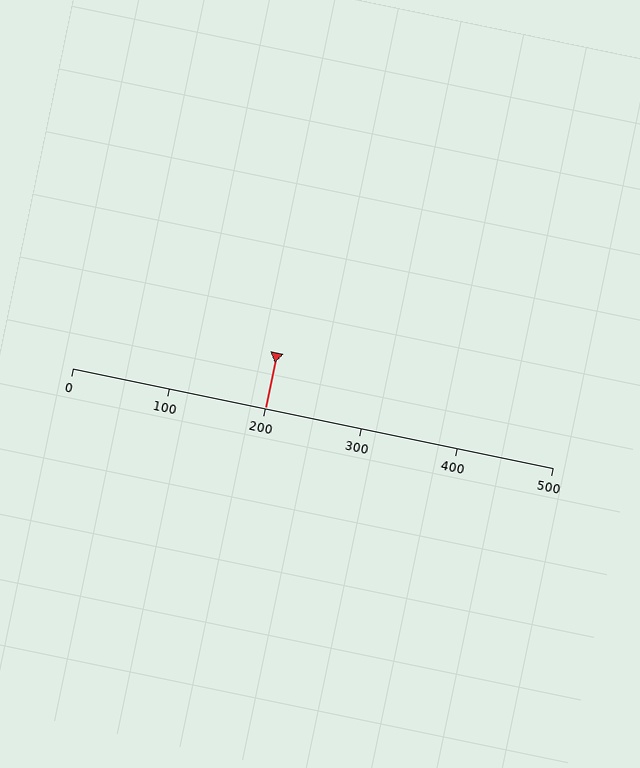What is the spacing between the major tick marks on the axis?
The major ticks are spaced 100 apart.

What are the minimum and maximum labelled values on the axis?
The axis runs from 0 to 500.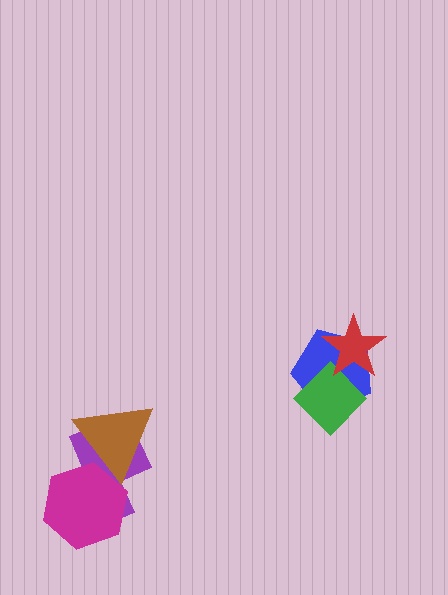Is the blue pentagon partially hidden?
Yes, it is partially covered by another shape.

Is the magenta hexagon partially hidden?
Yes, it is partially covered by another shape.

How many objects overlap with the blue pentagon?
2 objects overlap with the blue pentagon.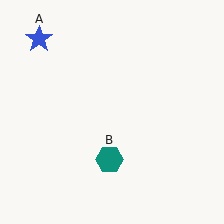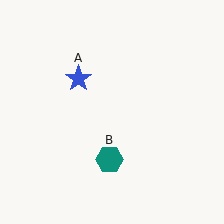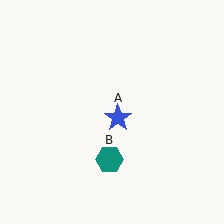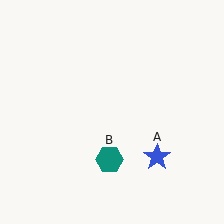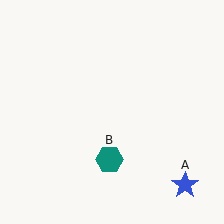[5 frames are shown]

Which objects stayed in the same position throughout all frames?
Teal hexagon (object B) remained stationary.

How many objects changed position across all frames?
1 object changed position: blue star (object A).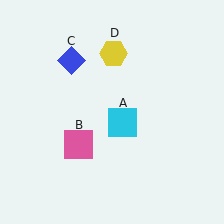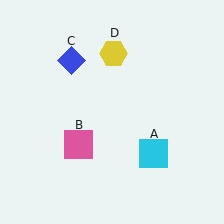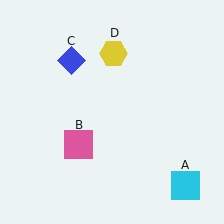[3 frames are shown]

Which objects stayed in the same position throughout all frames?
Pink square (object B) and blue diamond (object C) and yellow hexagon (object D) remained stationary.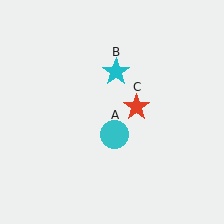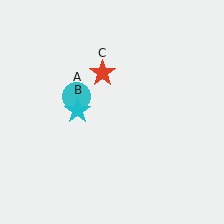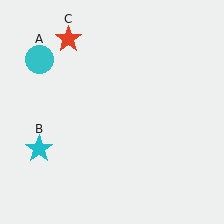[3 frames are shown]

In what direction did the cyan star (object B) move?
The cyan star (object B) moved down and to the left.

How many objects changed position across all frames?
3 objects changed position: cyan circle (object A), cyan star (object B), red star (object C).